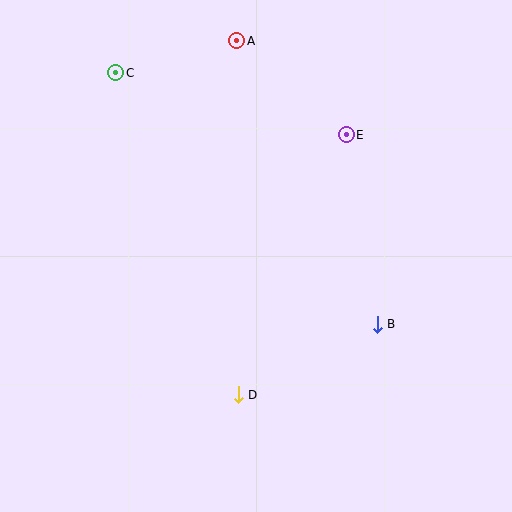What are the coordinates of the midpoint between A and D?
The midpoint between A and D is at (238, 218).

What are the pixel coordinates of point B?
Point B is at (377, 324).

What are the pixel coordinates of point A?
Point A is at (237, 41).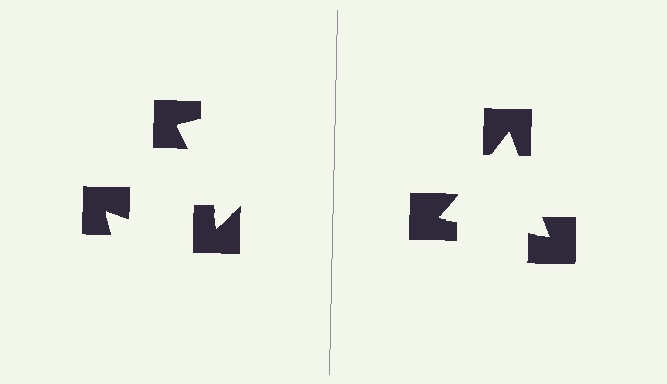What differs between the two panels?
The notched squares are positioned identically on both sides; only the wedge orientations differ. On the right they align to a triangle; on the left they are misaligned.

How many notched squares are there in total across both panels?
6 — 3 on each side.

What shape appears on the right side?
An illusory triangle.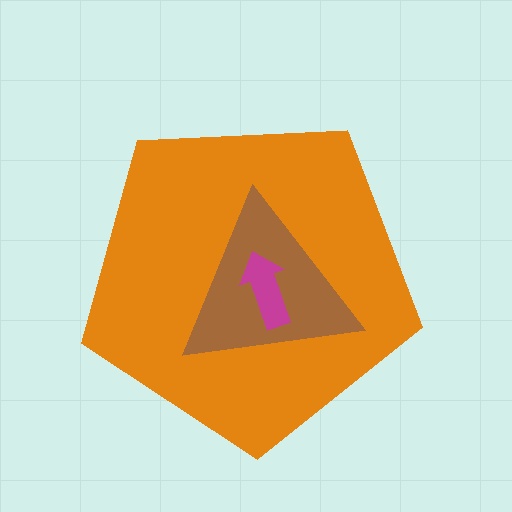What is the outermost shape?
The orange pentagon.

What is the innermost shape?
The magenta arrow.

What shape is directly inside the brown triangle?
The magenta arrow.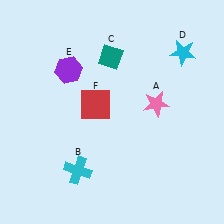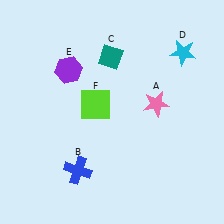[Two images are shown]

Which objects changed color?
B changed from cyan to blue. F changed from red to lime.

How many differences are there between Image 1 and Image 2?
There are 2 differences between the two images.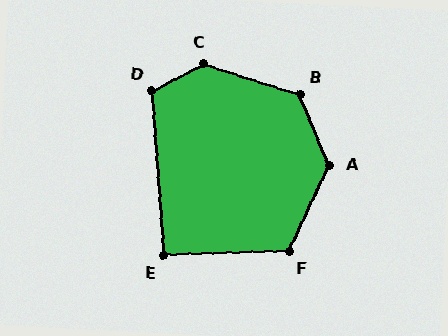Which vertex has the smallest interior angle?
E, at approximately 93 degrees.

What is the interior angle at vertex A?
Approximately 132 degrees (obtuse).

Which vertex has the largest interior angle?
C, at approximately 136 degrees.